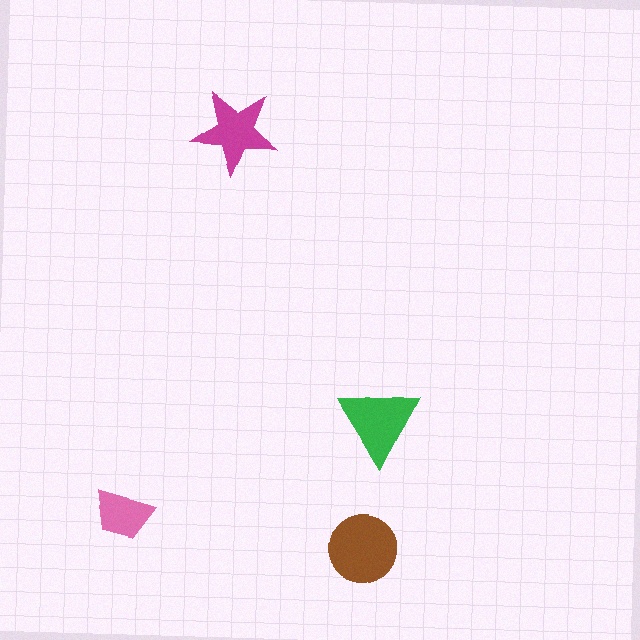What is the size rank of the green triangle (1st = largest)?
2nd.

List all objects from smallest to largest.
The pink trapezoid, the magenta star, the green triangle, the brown circle.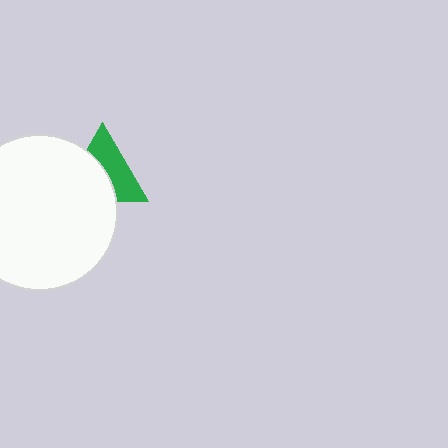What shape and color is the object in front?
The object in front is a white circle.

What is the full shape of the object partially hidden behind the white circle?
The partially hidden object is a green triangle.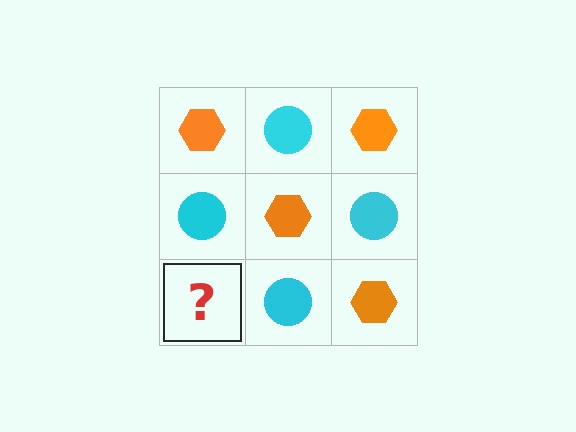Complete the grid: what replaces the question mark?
The question mark should be replaced with an orange hexagon.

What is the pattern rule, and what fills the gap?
The rule is that it alternates orange hexagon and cyan circle in a checkerboard pattern. The gap should be filled with an orange hexagon.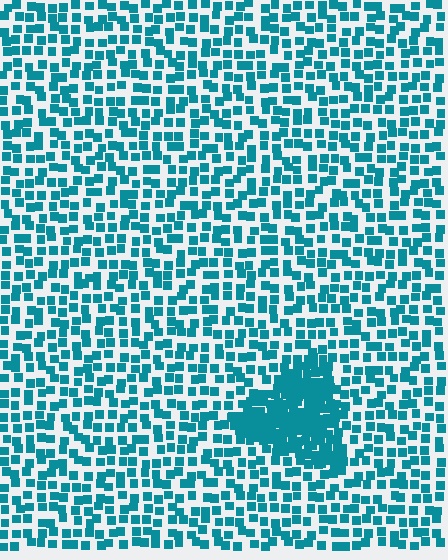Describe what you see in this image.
The image contains small teal elements arranged at two different densities. A triangle-shaped region is visible where the elements are more densely packed than the surrounding area.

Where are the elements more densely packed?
The elements are more densely packed inside the triangle boundary.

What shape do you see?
I see a triangle.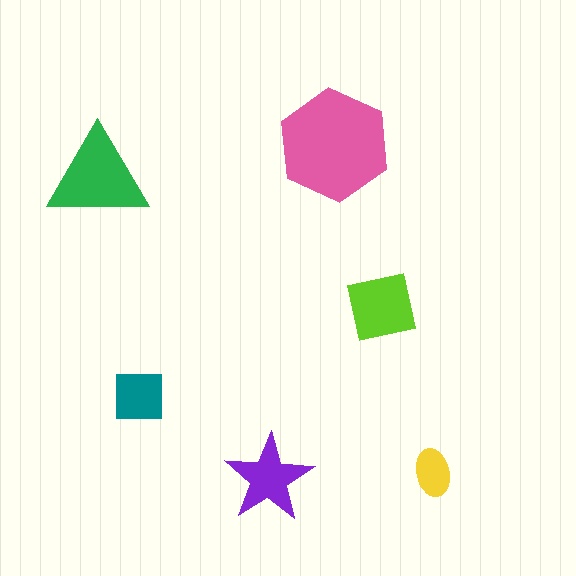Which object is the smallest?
The yellow ellipse.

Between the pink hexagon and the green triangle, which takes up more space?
The pink hexagon.